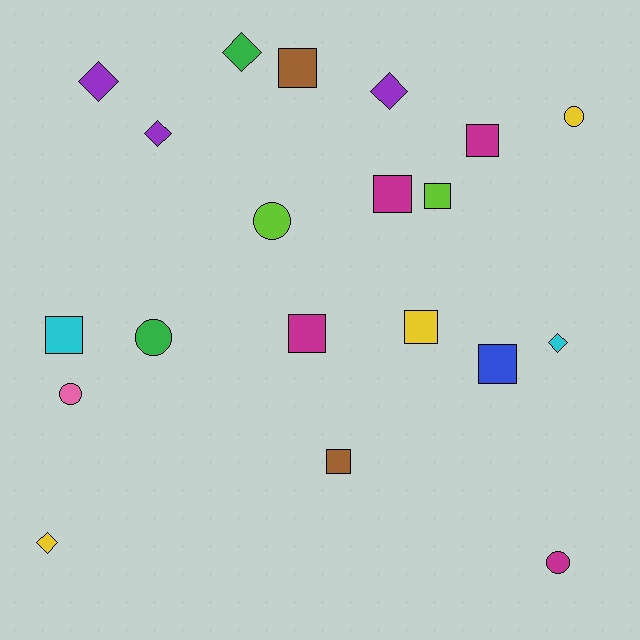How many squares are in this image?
There are 9 squares.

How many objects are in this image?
There are 20 objects.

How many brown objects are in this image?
There are 2 brown objects.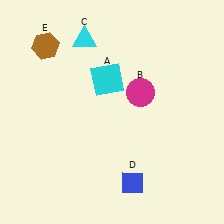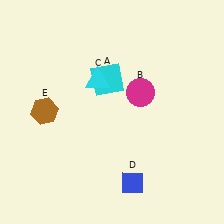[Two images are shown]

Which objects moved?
The objects that moved are: the cyan triangle (C), the brown hexagon (E).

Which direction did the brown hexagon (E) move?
The brown hexagon (E) moved down.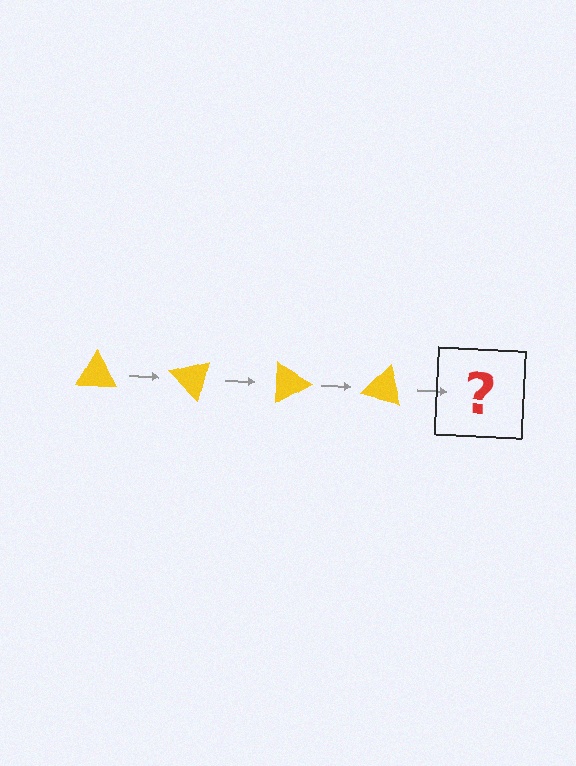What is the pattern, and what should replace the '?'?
The pattern is that the triangle rotates 45 degrees each step. The '?' should be a yellow triangle rotated 180 degrees.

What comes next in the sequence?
The next element should be a yellow triangle rotated 180 degrees.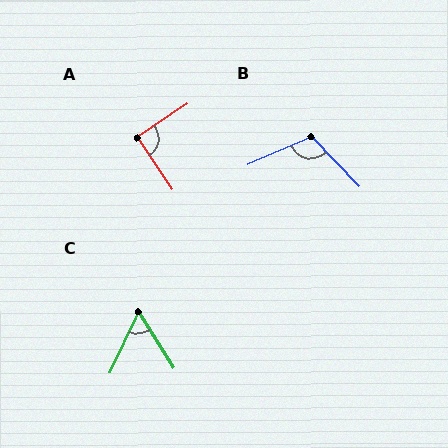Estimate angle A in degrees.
Approximately 90 degrees.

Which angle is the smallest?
C, at approximately 57 degrees.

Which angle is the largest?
B, at approximately 110 degrees.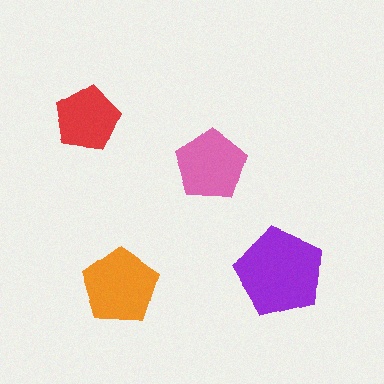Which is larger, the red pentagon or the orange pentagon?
The orange one.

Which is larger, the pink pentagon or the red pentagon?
The pink one.